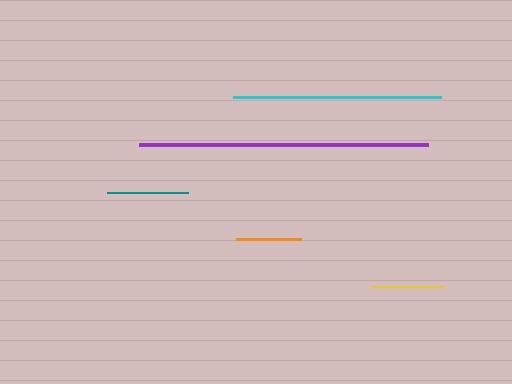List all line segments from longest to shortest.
From longest to shortest: purple, cyan, teal, yellow, orange.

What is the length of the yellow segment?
The yellow segment is approximately 73 pixels long.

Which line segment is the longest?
The purple line is the longest at approximately 289 pixels.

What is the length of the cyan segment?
The cyan segment is approximately 209 pixels long.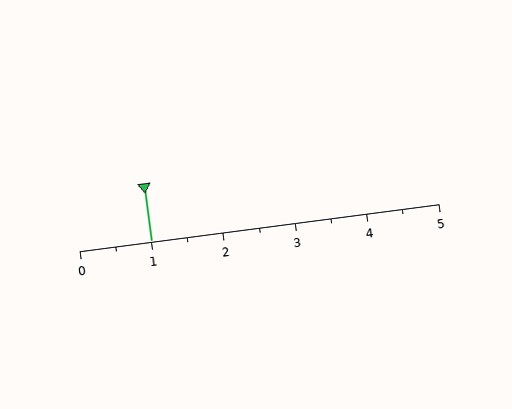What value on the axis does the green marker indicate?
The marker indicates approximately 1.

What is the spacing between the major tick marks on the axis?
The major ticks are spaced 1 apart.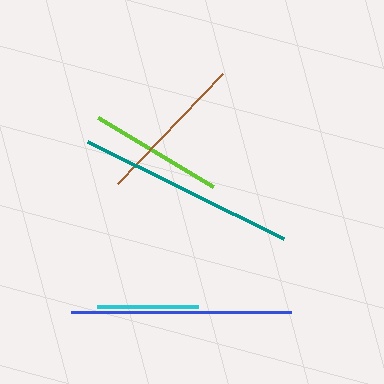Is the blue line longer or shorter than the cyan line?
The blue line is longer than the cyan line.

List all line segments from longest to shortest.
From longest to shortest: blue, teal, brown, lime, cyan.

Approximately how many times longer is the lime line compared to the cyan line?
The lime line is approximately 1.3 times the length of the cyan line.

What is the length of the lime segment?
The lime segment is approximately 134 pixels long.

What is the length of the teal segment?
The teal segment is approximately 219 pixels long.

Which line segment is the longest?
The blue line is the longest at approximately 219 pixels.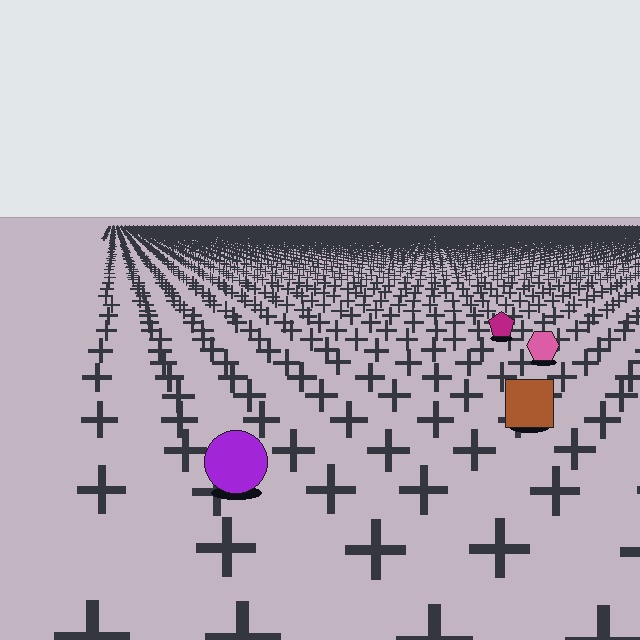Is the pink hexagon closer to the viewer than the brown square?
No. The brown square is closer — you can tell from the texture gradient: the ground texture is coarser near it.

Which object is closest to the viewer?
The purple circle is closest. The texture marks near it are larger and more spread out.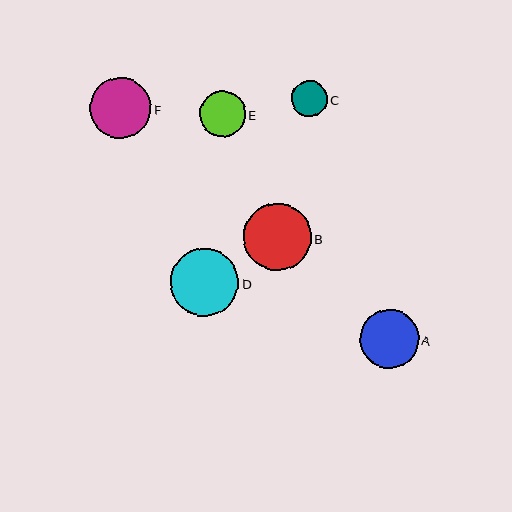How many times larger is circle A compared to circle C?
Circle A is approximately 1.6 times the size of circle C.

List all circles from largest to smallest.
From largest to smallest: D, B, F, A, E, C.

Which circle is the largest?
Circle D is the largest with a size of approximately 68 pixels.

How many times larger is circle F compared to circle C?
Circle F is approximately 1.7 times the size of circle C.